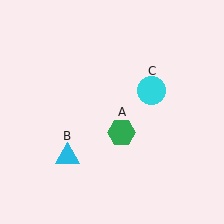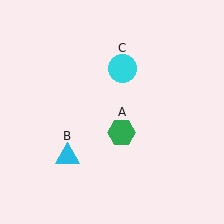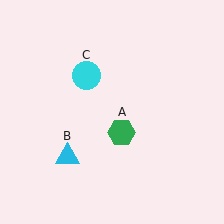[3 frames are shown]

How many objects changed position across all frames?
1 object changed position: cyan circle (object C).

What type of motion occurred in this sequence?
The cyan circle (object C) rotated counterclockwise around the center of the scene.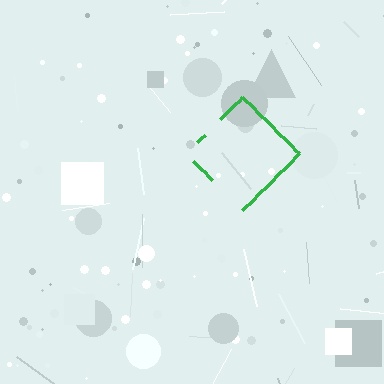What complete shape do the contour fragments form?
The contour fragments form a diamond.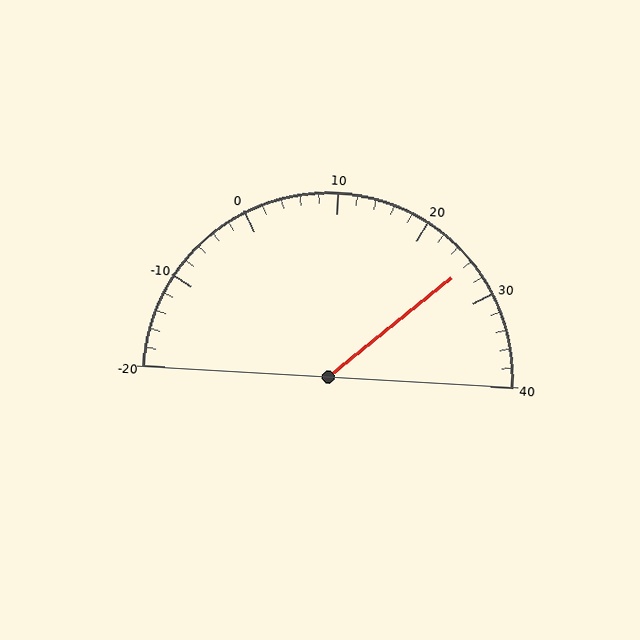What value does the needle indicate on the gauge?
The needle indicates approximately 26.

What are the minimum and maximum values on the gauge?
The gauge ranges from -20 to 40.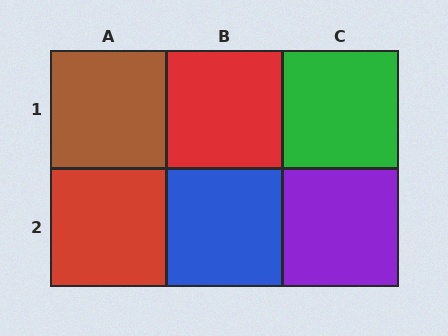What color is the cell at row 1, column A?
Brown.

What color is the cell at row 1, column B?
Red.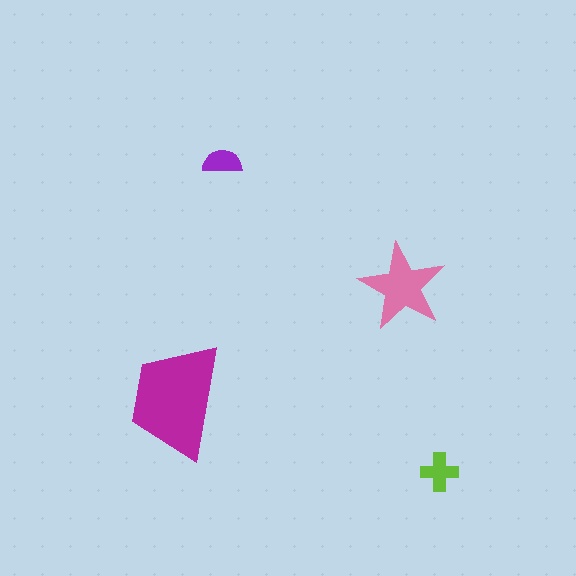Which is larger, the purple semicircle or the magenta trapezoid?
The magenta trapezoid.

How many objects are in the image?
There are 4 objects in the image.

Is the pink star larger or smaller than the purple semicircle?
Larger.